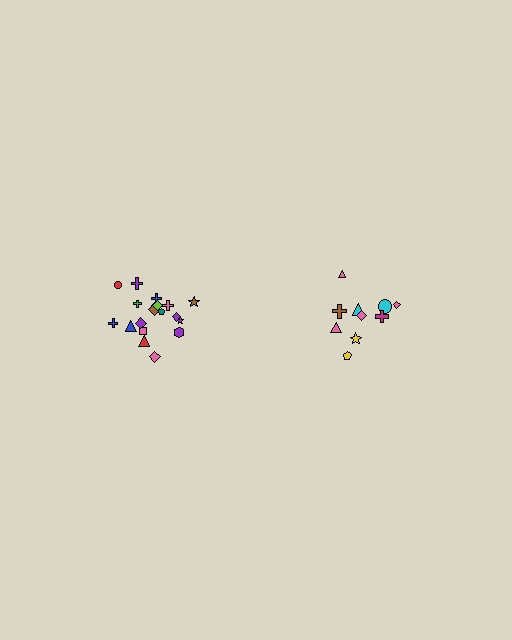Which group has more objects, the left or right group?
The left group.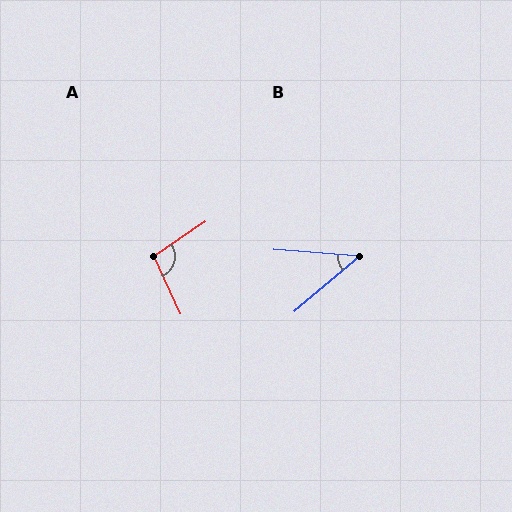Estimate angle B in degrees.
Approximately 45 degrees.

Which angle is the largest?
A, at approximately 100 degrees.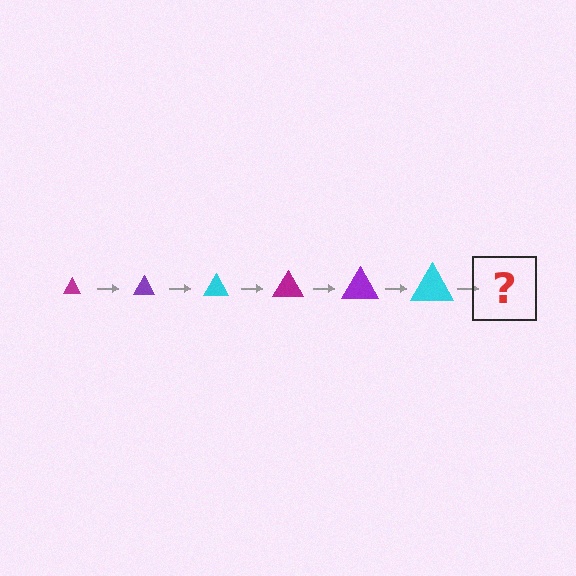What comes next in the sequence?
The next element should be a magenta triangle, larger than the previous one.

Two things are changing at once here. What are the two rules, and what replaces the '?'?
The two rules are that the triangle grows larger each step and the color cycles through magenta, purple, and cyan. The '?' should be a magenta triangle, larger than the previous one.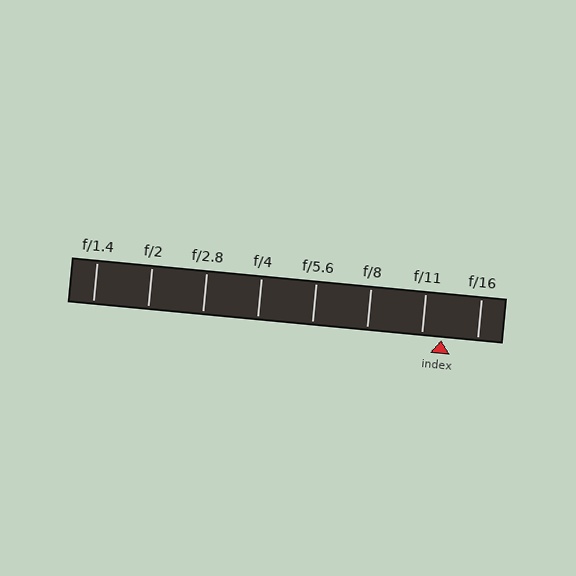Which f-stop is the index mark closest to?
The index mark is closest to f/11.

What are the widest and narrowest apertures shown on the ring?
The widest aperture shown is f/1.4 and the narrowest is f/16.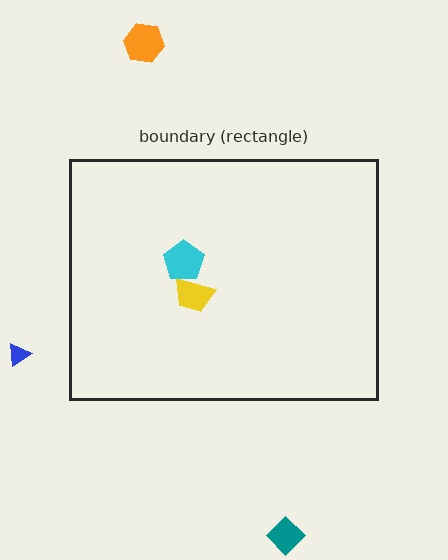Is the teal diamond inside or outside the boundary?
Outside.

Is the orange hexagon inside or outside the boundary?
Outside.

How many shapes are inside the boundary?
2 inside, 3 outside.